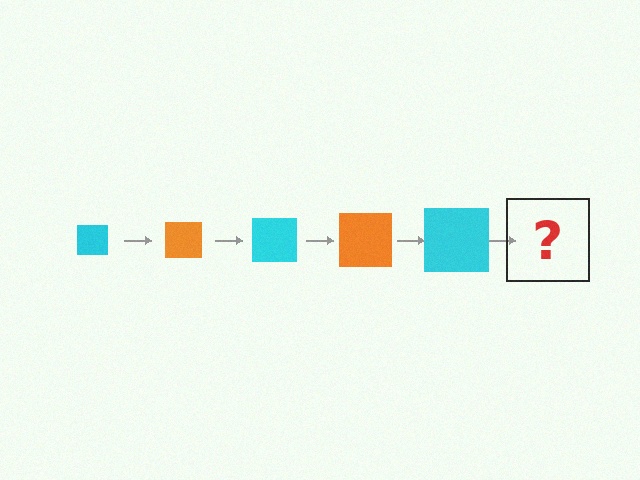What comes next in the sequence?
The next element should be an orange square, larger than the previous one.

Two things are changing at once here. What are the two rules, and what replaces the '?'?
The two rules are that the square grows larger each step and the color cycles through cyan and orange. The '?' should be an orange square, larger than the previous one.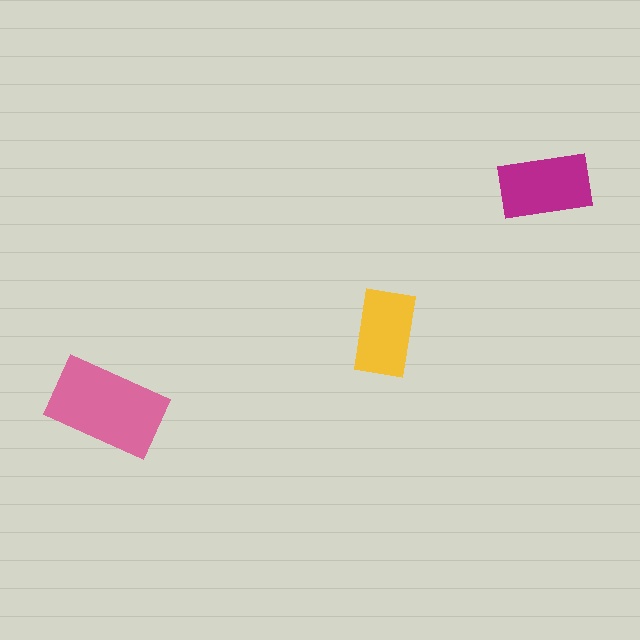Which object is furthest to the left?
The pink rectangle is leftmost.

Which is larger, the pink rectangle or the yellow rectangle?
The pink one.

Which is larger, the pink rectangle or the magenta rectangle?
The pink one.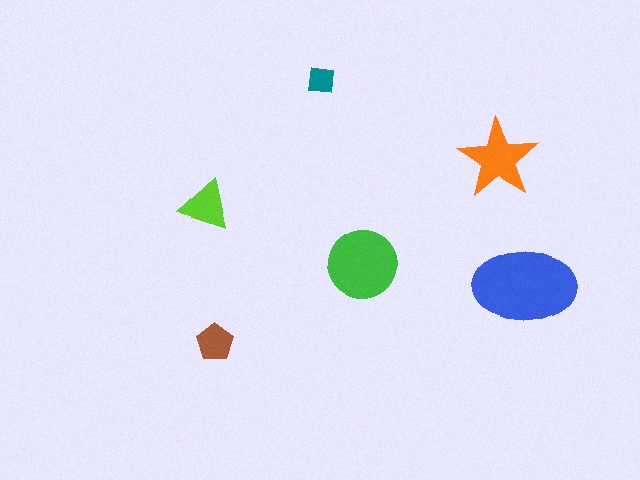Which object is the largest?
The blue ellipse.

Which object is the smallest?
The teal square.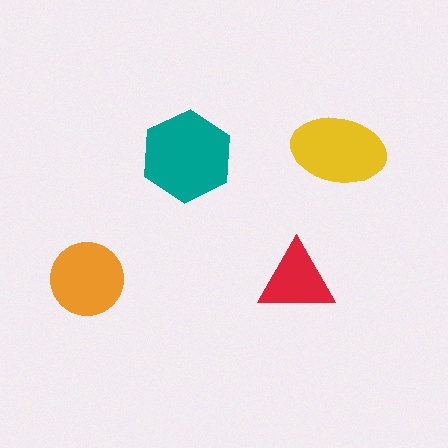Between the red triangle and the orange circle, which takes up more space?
The orange circle.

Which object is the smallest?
The red triangle.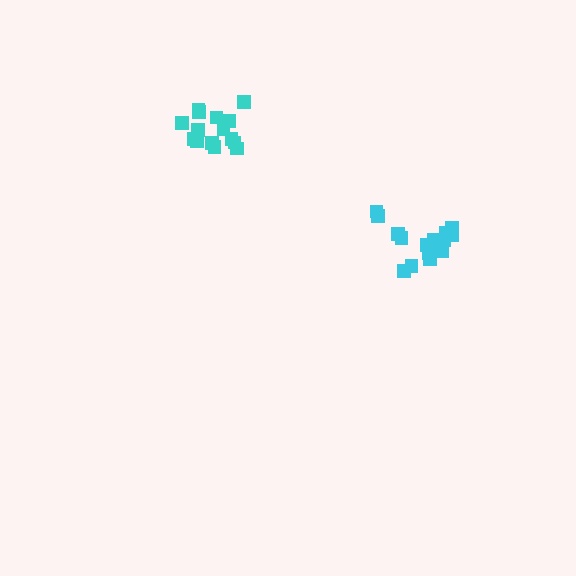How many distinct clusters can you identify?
There are 2 distinct clusters.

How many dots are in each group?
Group 1: 15 dots, Group 2: 16 dots (31 total).